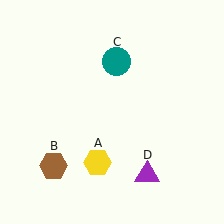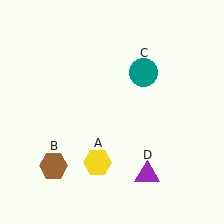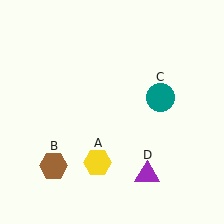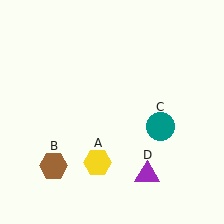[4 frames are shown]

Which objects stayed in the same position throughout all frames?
Yellow hexagon (object A) and brown hexagon (object B) and purple triangle (object D) remained stationary.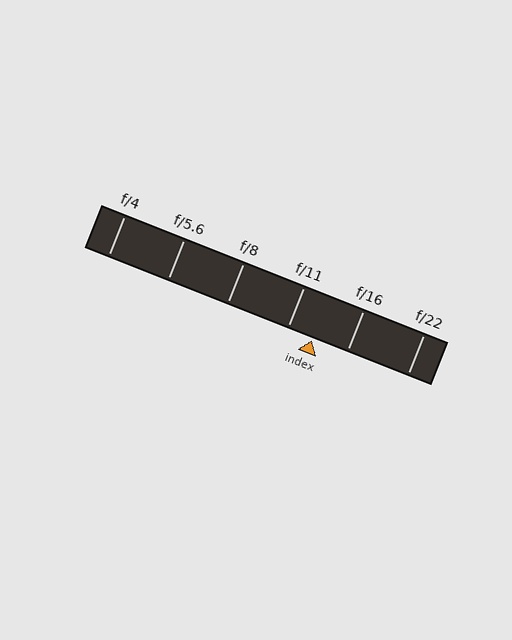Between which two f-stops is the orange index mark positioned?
The index mark is between f/11 and f/16.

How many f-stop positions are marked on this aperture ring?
There are 6 f-stop positions marked.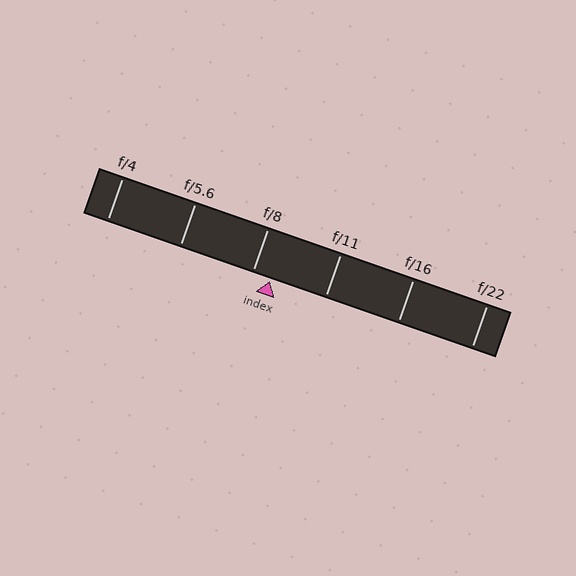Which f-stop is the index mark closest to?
The index mark is closest to f/8.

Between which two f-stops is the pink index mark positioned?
The index mark is between f/8 and f/11.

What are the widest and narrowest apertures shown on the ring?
The widest aperture shown is f/4 and the narrowest is f/22.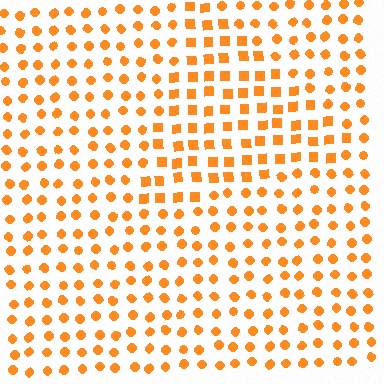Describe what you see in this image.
The image is filled with small orange elements arranged in a uniform grid. A triangle-shaped region contains squares, while the surrounding area contains circles. The boundary is defined purely by the change in element shape.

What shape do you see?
I see a triangle.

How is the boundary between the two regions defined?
The boundary is defined by a change in element shape: squares inside vs. circles outside. All elements share the same color and spacing.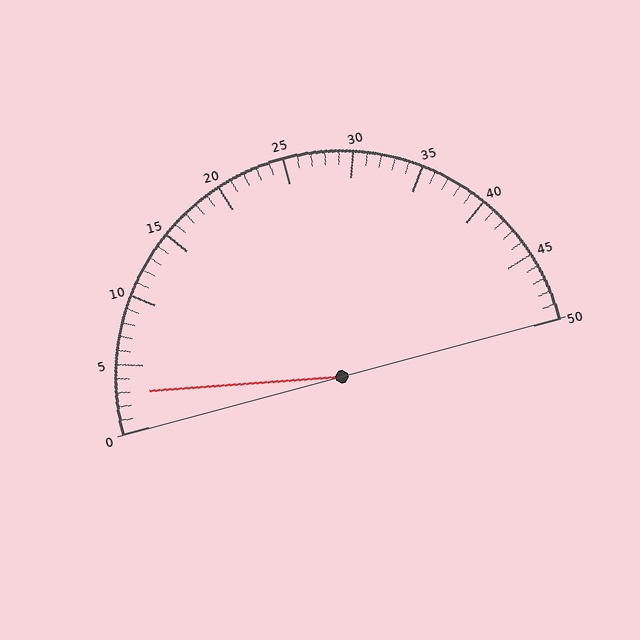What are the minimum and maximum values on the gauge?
The gauge ranges from 0 to 50.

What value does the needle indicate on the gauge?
The needle indicates approximately 3.